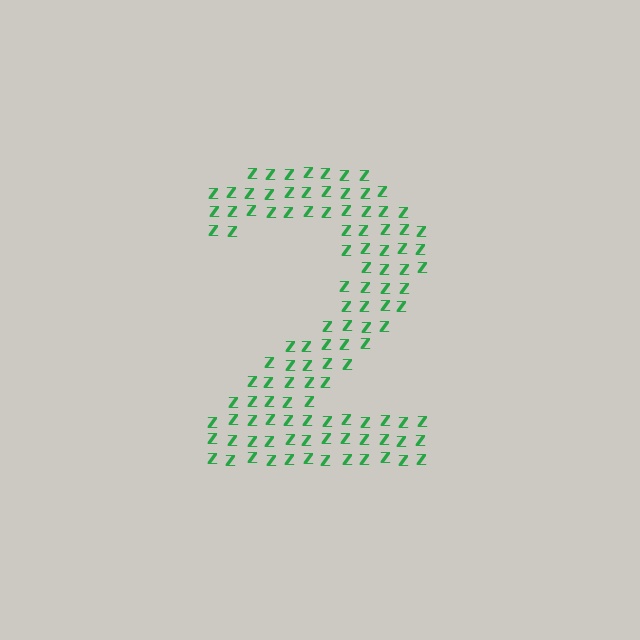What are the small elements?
The small elements are letter Z's.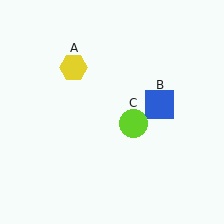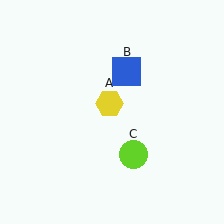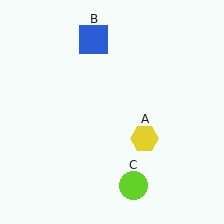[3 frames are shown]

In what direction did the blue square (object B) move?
The blue square (object B) moved up and to the left.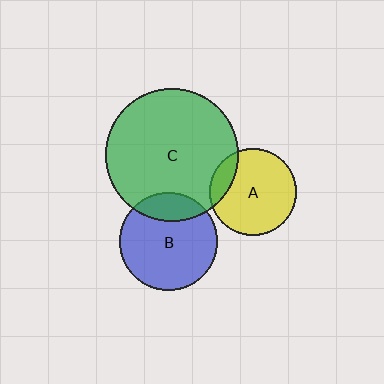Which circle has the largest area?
Circle C (green).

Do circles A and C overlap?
Yes.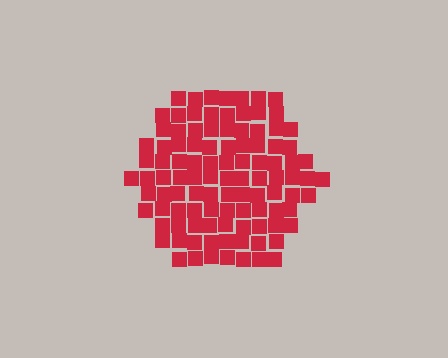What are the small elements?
The small elements are squares.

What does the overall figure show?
The overall figure shows a hexagon.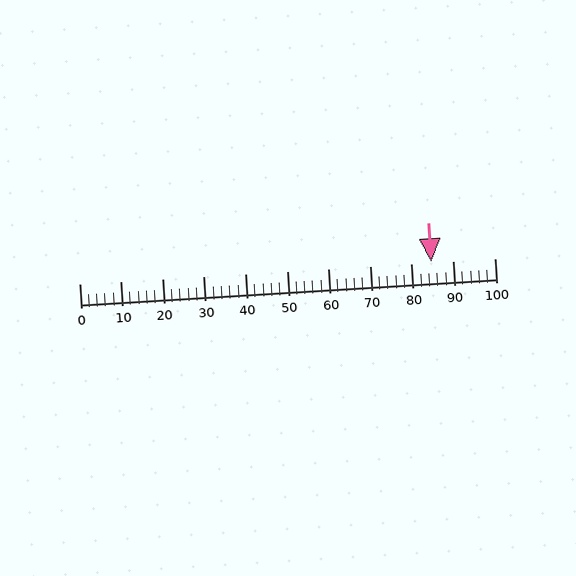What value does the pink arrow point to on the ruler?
The pink arrow points to approximately 85.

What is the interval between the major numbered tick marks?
The major tick marks are spaced 10 units apart.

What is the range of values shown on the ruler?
The ruler shows values from 0 to 100.